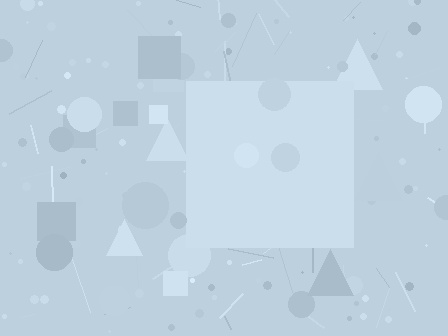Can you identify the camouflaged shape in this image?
The camouflaged shape is a square.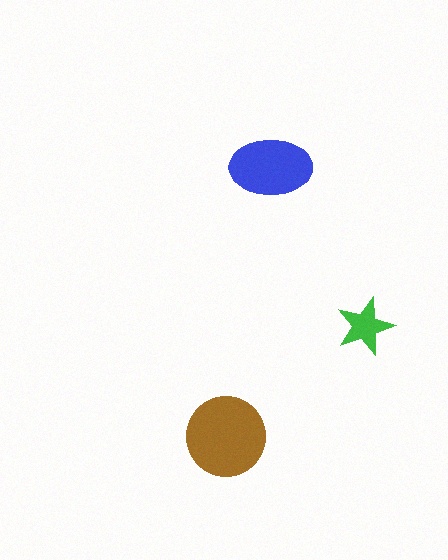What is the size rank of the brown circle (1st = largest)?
1st.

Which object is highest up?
The blue ellipse is topmost.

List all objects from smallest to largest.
The green star, the blue ellipse, the brown circle.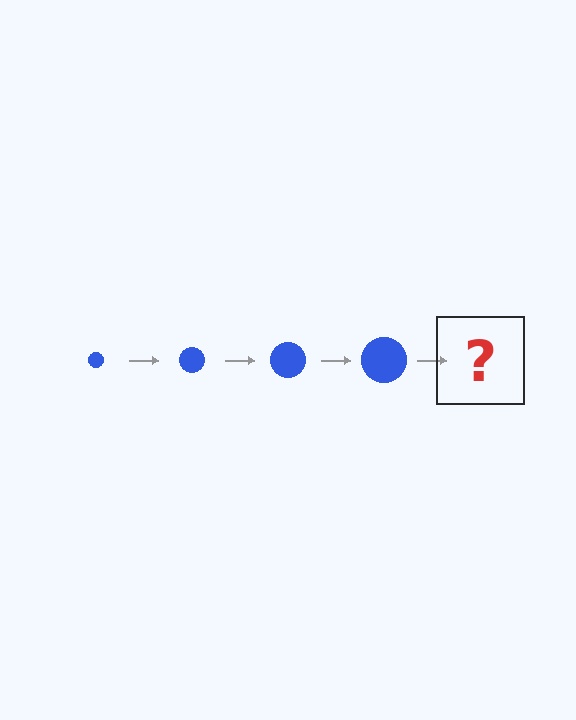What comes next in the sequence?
The next element should be a blue circle, larger than the previous one.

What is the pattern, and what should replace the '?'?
The pattern is that the circle gets progressively larger each step. The '?' should be a blue circle, larger than the previous one.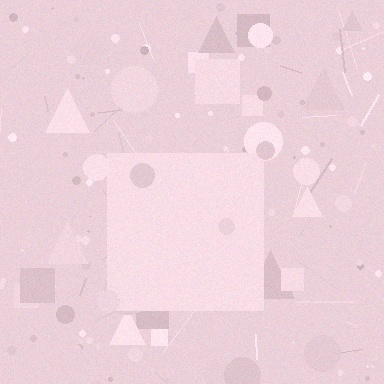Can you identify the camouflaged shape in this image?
The camouflaged shape is a square.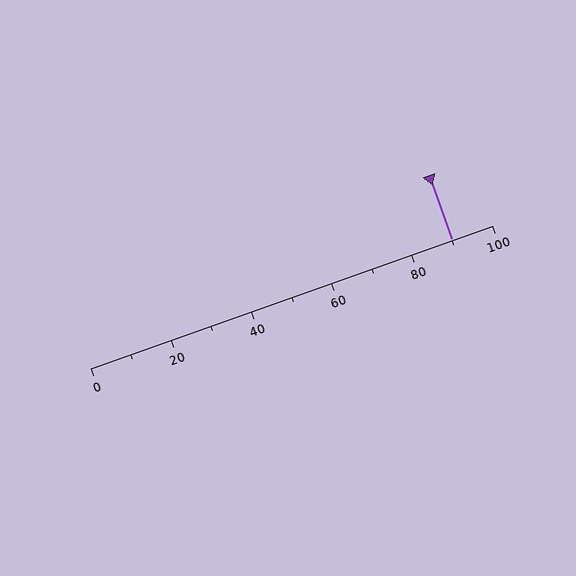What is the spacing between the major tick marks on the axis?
The major ticks are spaced 20 apart.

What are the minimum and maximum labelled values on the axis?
The axis runs from 0 to 100.